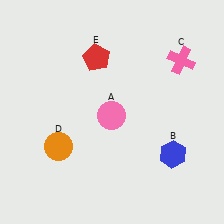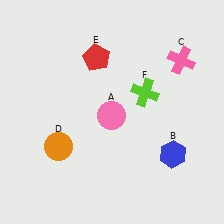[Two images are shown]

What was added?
A lime cross (F) was added in Image 2.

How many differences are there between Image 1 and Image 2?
There is 1 difference between the two images.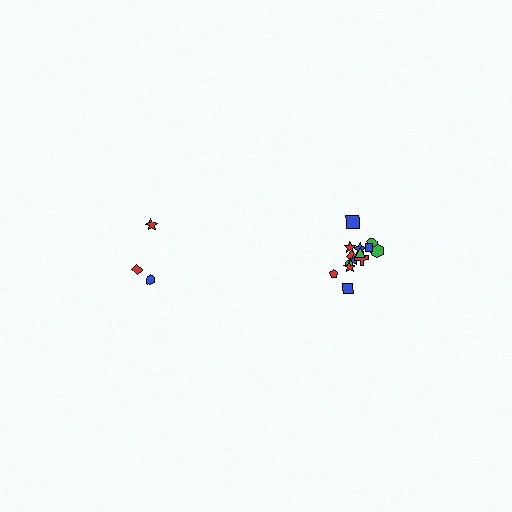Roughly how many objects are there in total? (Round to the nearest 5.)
Roughly 20 objects in total.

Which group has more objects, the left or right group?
The right group.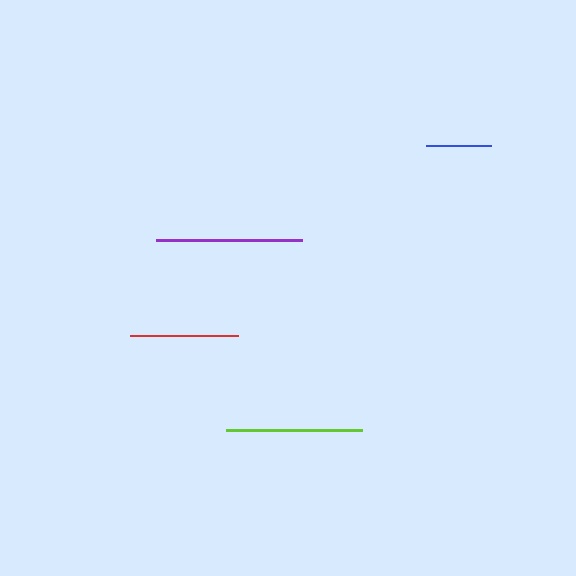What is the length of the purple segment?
The purple segment is approximately 147 pixels long.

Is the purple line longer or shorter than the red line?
The purple line is longer than the red line.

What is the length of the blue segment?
The blue segment is approximately 65 pixels long.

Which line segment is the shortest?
The blue line is the shortest at approximately 65 pixels.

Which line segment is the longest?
The purple line is the longest at approximately 147 pixels.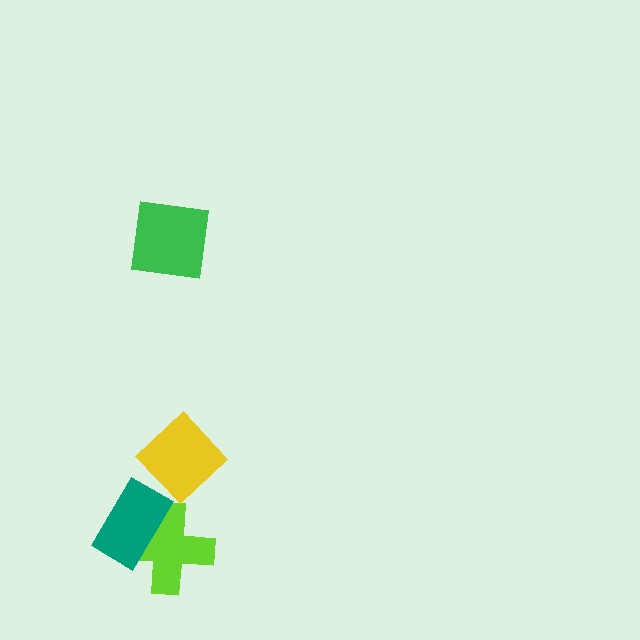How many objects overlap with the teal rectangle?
1 object overlaps with the teal rectangle.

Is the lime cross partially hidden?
Yes, it is partially covered by another shape.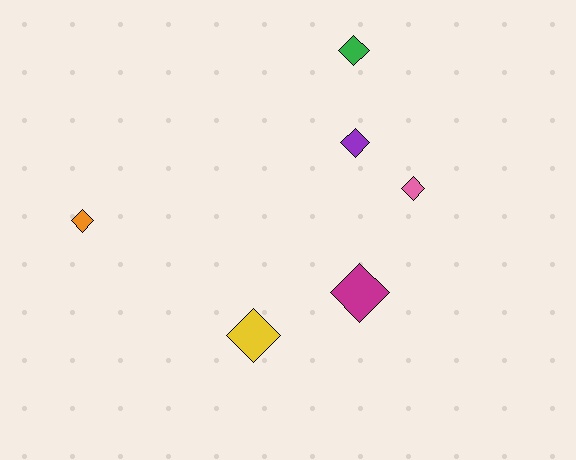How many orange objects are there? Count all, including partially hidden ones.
There is 1 orange object.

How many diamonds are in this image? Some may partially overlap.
There are 6 diamonds.